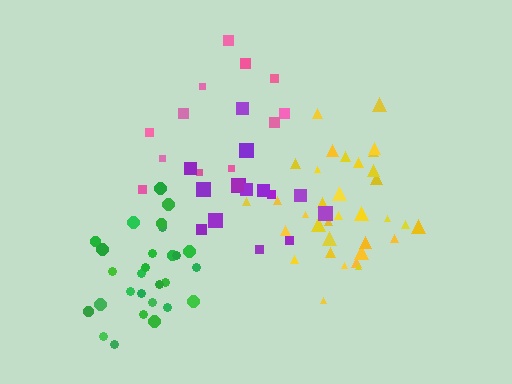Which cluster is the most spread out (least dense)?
Pink.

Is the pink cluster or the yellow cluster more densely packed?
Yellow.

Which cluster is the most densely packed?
Green.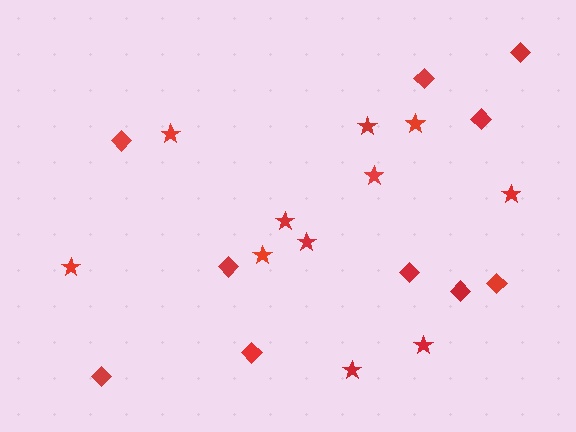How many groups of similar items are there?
There are 2 groups: one group of stars (11) and one group of diamonds (10).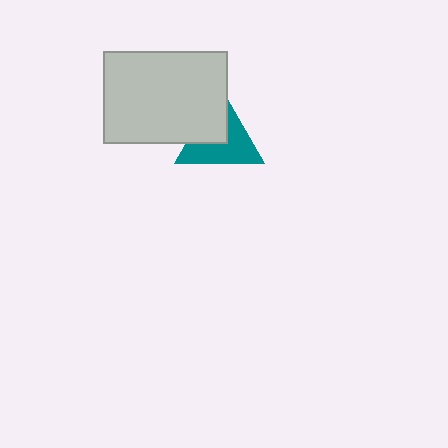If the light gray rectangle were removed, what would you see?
You would see the complete teal triangle.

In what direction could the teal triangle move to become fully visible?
The teal triangle could move toward the lower-right. That would shift it out from behind the light gray rectangle entirely.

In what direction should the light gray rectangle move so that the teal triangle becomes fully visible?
The light gray rectangle should move toward the upper-left. That is the shortest direction to clear the overlap and leave the teal triangle fully visible.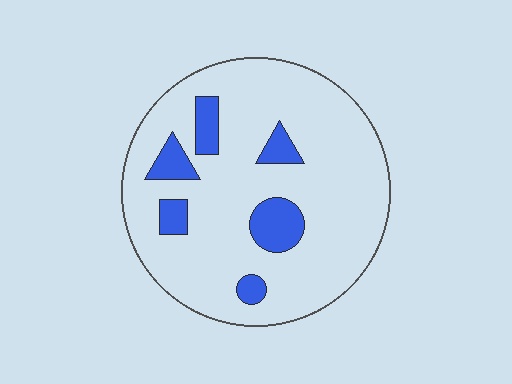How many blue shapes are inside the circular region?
6.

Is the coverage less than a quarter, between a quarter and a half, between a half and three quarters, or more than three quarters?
Less than a quarter.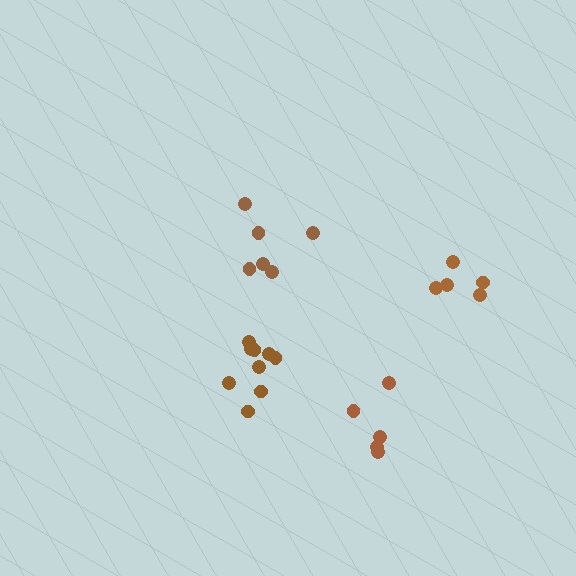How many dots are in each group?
Group 1: 5 dots, Group 2: 9 dots, Group 3: 5 dots, Group 4: 6 dots (25 total).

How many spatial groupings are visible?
There are 4 spatial groupings.